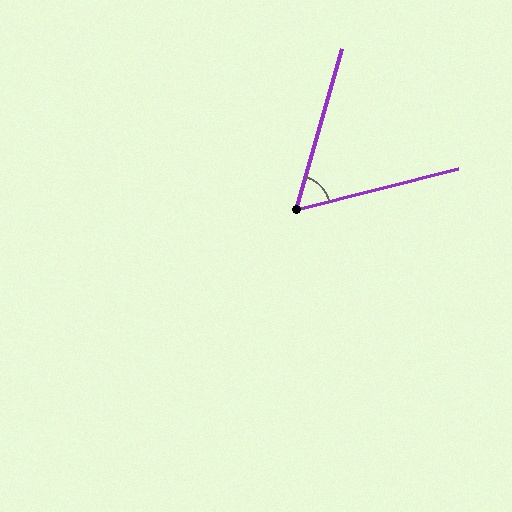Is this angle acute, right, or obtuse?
It is acute.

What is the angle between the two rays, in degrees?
Approximately 60 degrees.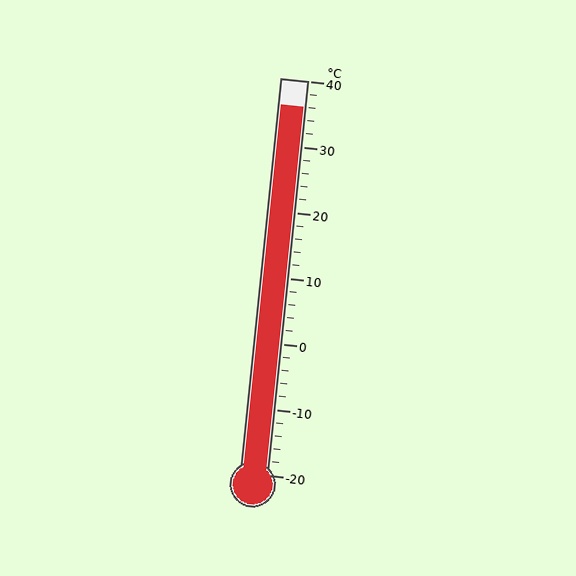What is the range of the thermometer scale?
The thermometer scale ranges from -20°C to 40°C.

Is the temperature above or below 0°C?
The temperature is above 0°C.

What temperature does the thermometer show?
The thermometer shows approximately 36°C.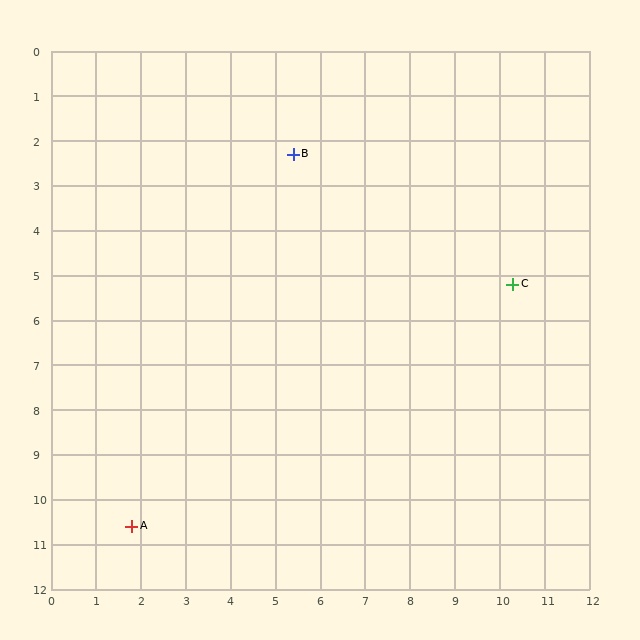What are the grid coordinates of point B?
Point B is at approximately (5.4, 2.3).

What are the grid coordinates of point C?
Point C is at approximately (10.3, 5.2).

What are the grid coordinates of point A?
Point A is at approximately (1.8, 10.6).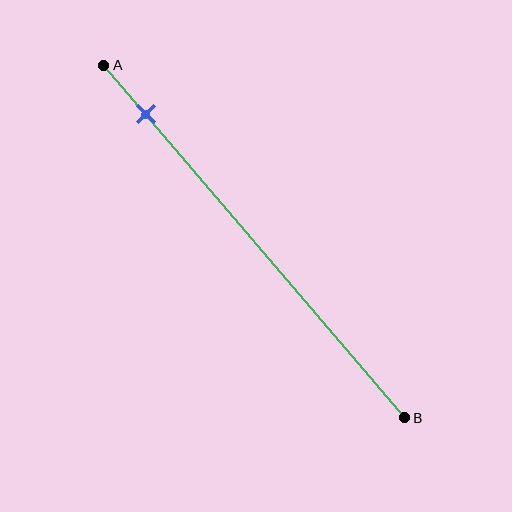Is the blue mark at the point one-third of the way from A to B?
No, the mark is at about 15% from A, not at the 33% one-third point.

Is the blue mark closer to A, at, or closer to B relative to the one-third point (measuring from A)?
The blue mark is closer to point A than the one-third point of segment AB.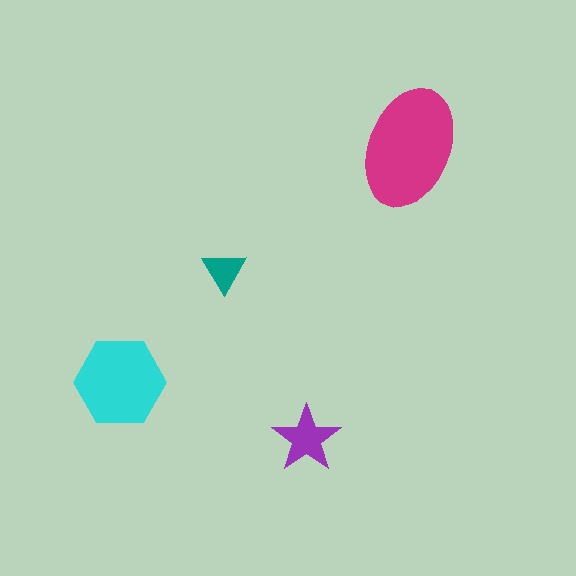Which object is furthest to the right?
The magenta ellipse is rightmost.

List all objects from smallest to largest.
The teal triangle, the purple star, the cyan hexagon, the magenta ellipse.